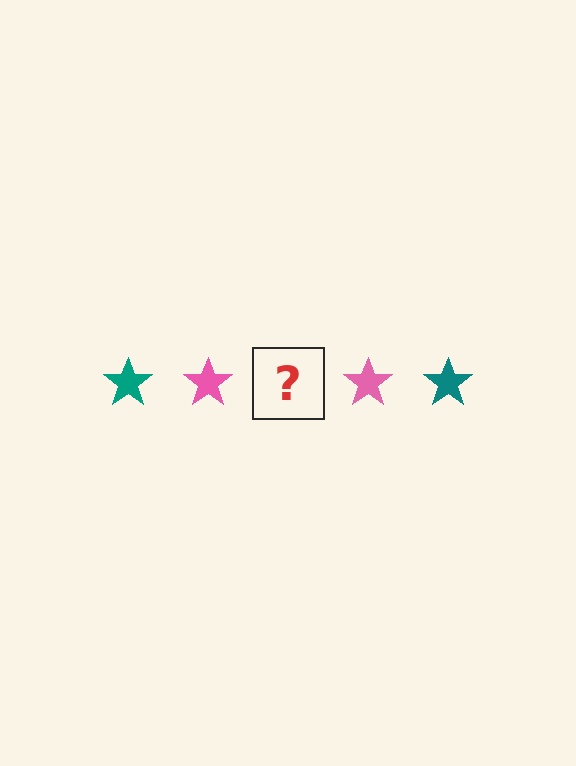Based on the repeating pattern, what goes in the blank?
The blank should be a teal star.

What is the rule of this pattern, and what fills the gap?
The rule is that the pattern cycles through teal, pink stars. The gap should be filled with a teal star.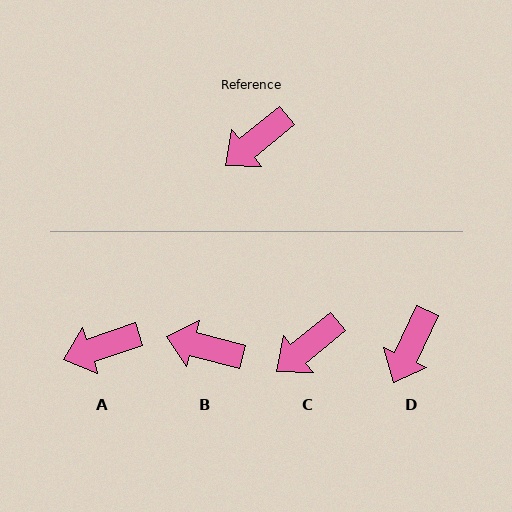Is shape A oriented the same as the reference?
No, it is off by about 20 degrees.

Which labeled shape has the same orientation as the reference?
C.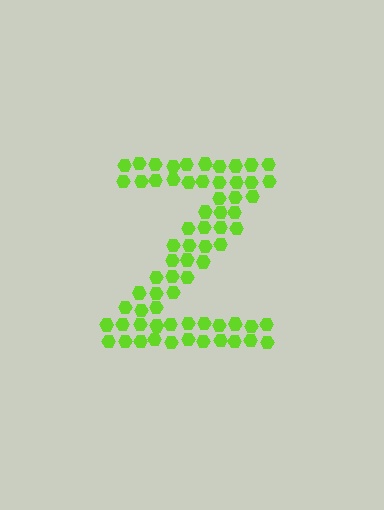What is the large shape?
The large shape is the letter Z.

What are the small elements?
The small elements are hexagons.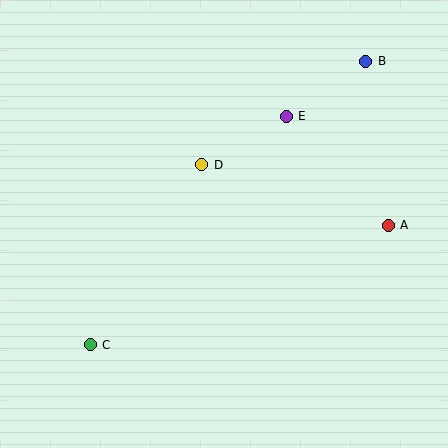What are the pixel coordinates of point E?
Point E is at (286, 116).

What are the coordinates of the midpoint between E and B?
The midpoint between E and B is at (326, 89).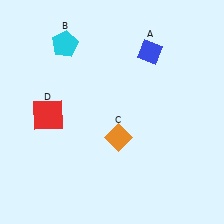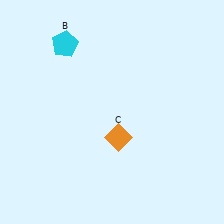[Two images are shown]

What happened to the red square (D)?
The red square (D) was removed in Image 2. It was in the bottom-left area of Image 1.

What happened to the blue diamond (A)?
The blue diamond (A) was removed in Image 2. It was in the top-right area of Image 1.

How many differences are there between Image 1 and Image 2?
There are 2 differences between the two images.